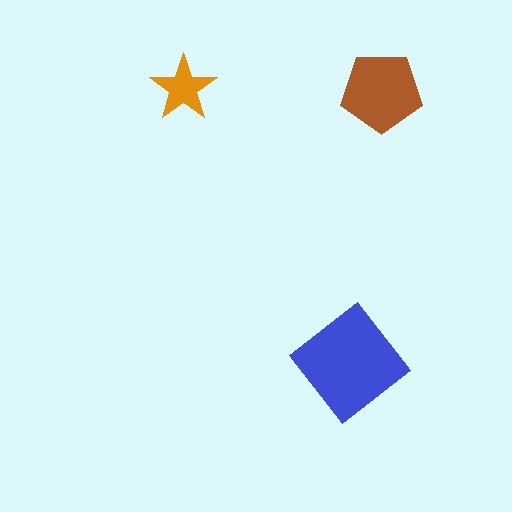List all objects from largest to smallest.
The blue diamond, the brown pentagon, the orange star.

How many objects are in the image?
There are 3 objects in the image.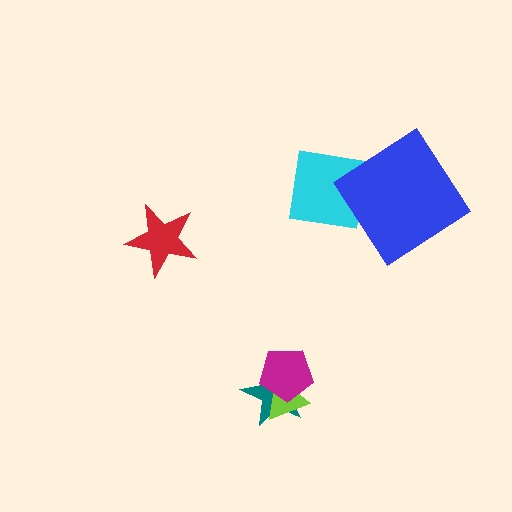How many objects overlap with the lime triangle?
2 objects overlap with the lime triangle.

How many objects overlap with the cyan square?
1 object overlaps with the cyan square.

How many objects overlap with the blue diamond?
1 object overlaps with the blue diamond.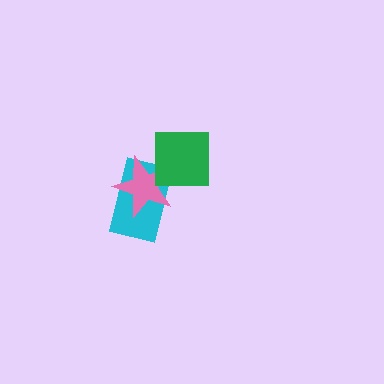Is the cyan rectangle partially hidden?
Yes, it is partially covered by another shape.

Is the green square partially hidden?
No, no other shape covers it.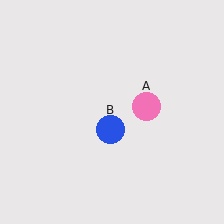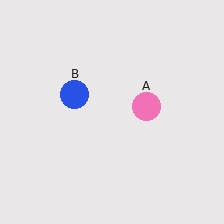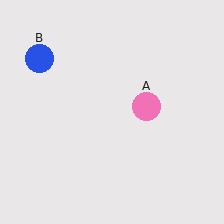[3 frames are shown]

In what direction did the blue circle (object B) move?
The blue circle (object B) moved up and to the left.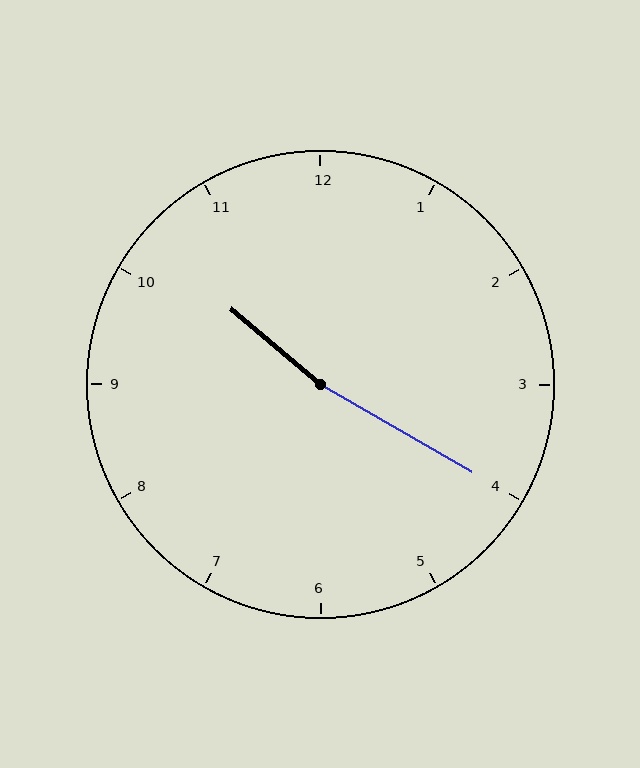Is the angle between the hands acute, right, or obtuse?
It is obtuse.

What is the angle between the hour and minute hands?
Approximately 170 degrees.